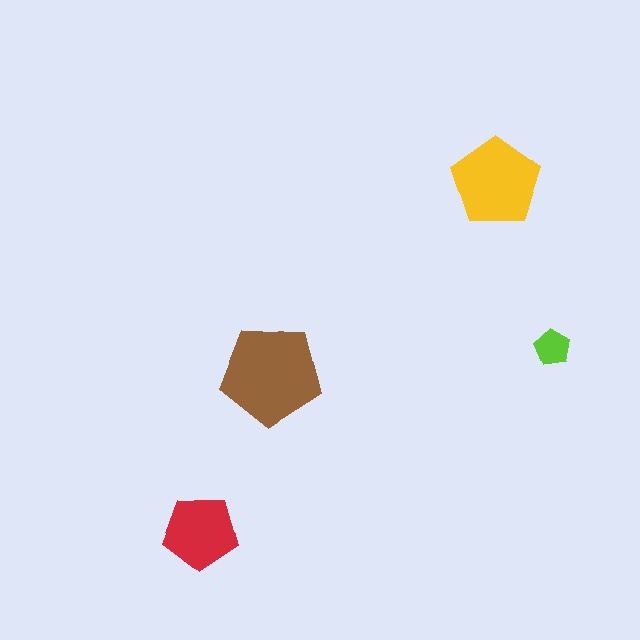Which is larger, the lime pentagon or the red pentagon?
The red one.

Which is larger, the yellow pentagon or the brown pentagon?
The brown one.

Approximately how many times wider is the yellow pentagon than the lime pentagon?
About 2.5 times wider.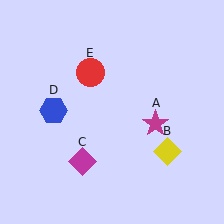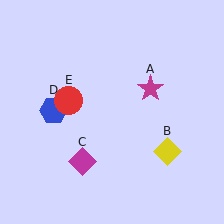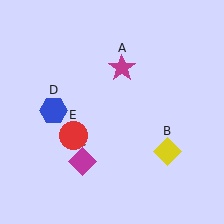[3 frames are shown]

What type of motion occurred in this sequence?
The magenta star (object A), red circle (object E) rotated counterclockwise around the center of the scene.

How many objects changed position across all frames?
2 objects changed position: magenta star (object A), red circle (object E).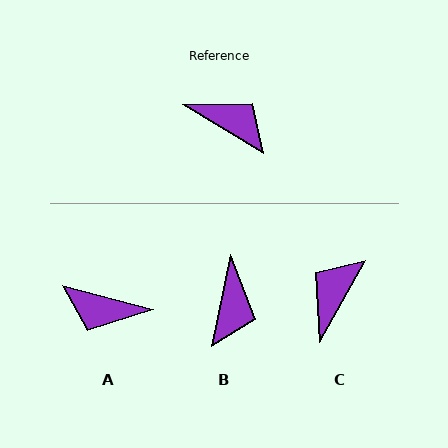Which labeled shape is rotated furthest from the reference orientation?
A, about 164 degrees away.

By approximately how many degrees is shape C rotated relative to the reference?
Approximately 92 degrees counter-clockwise.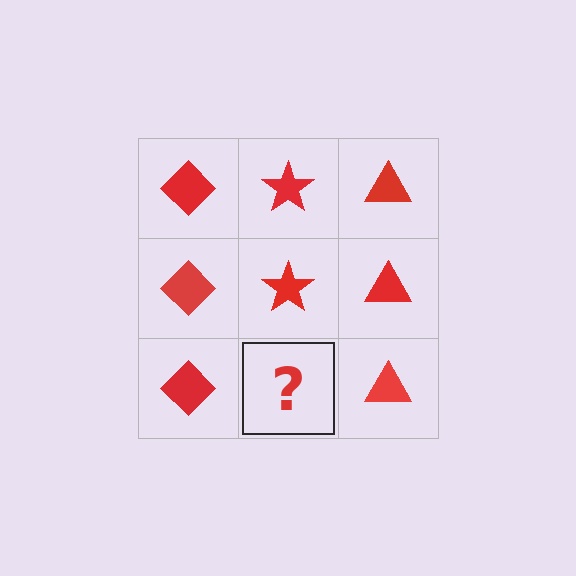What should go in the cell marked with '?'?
The missing cell should contain a red star.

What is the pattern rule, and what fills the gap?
The rule is that each column has a consistent shape. The gap should be filled with a red star.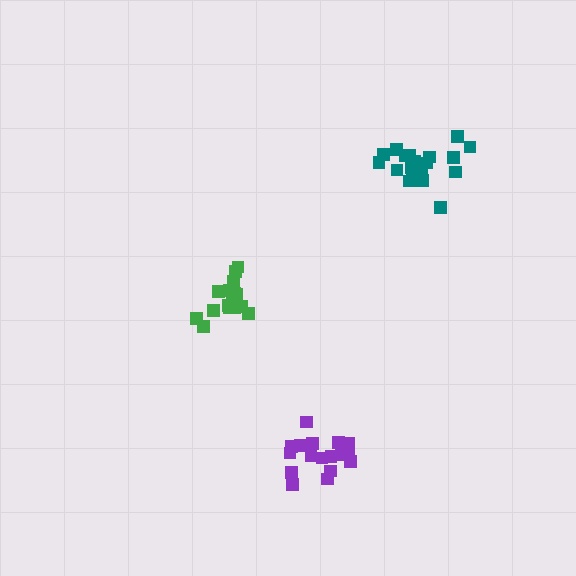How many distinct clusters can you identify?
There are 3 distinct clusters.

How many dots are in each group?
Group 1: 16 dots, Group 2: 19 dots, Group 3: 19 dots (54 total).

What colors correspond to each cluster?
The clusters are colored: green, purple, teal.